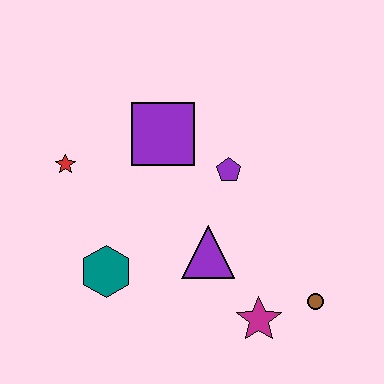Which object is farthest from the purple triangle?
The red star is farthest from the purple triangle.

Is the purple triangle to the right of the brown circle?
No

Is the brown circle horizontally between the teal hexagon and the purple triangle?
No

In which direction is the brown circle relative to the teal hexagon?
The brown circle is to the right of the teal hexagon.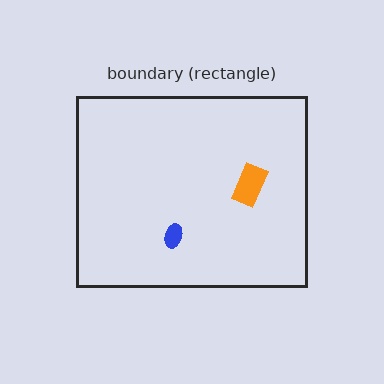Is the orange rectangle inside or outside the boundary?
Inside.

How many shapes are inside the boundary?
2 inside, 0 outside.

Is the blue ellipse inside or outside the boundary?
Inside.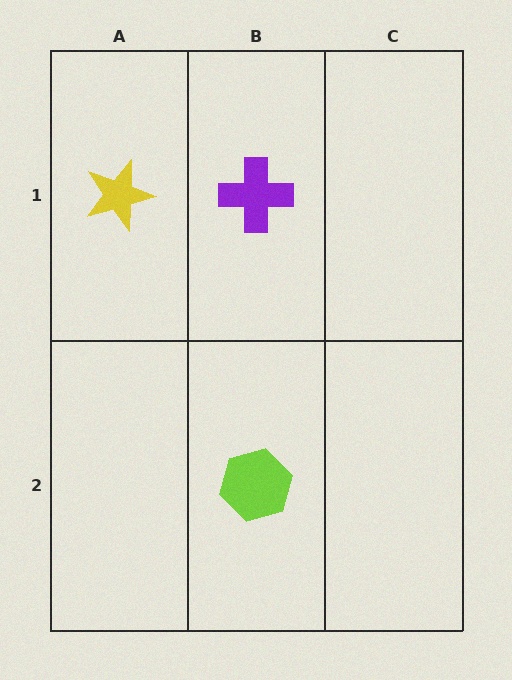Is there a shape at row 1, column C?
No, that cell is empty.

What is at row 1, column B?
A purple cross.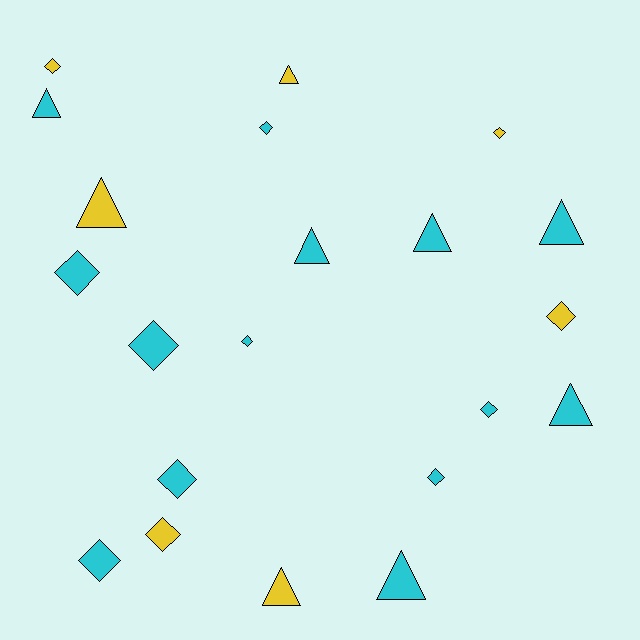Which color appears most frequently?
Cyan, with 14 objects.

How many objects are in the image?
There are 21 objects.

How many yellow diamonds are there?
There are 4 yellow diamonds.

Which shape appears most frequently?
Diamond, with 12 objects.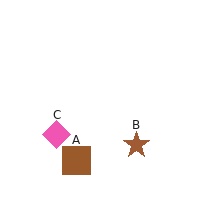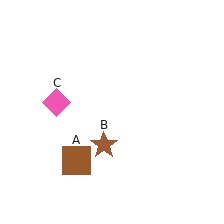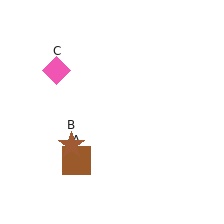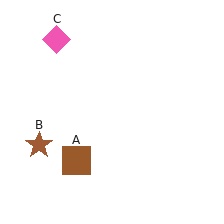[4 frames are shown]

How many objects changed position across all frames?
2 objects changed position: brown star (object B), pink diamond (object C).